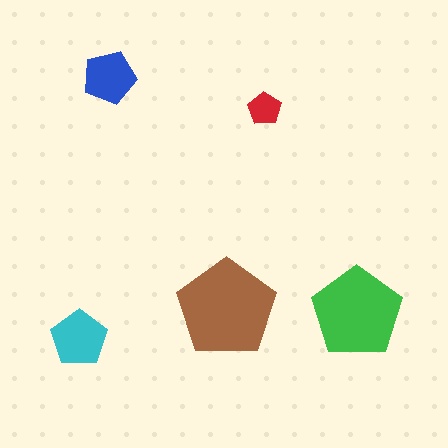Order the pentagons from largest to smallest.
the brown one, the green one, the cyan one, the blue one, the red one.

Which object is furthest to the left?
The cyan pentagon is leftmost.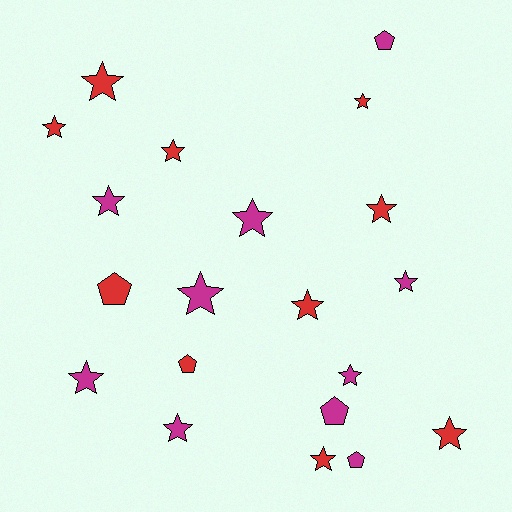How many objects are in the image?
There are 20 objects.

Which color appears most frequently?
Magenta, with 10 objects.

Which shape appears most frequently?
Star, with 15 objects.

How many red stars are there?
There are 8 red stars.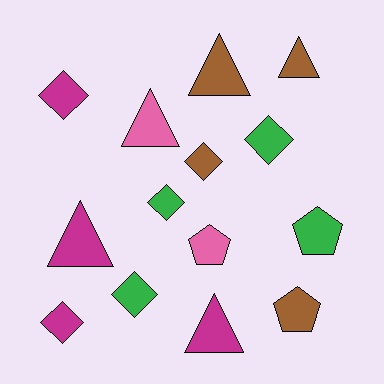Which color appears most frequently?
Magenta, with 4 objects.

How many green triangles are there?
There are no green triangles.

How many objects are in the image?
There are 14 objects.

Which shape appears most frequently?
Diamond, with 6 objects.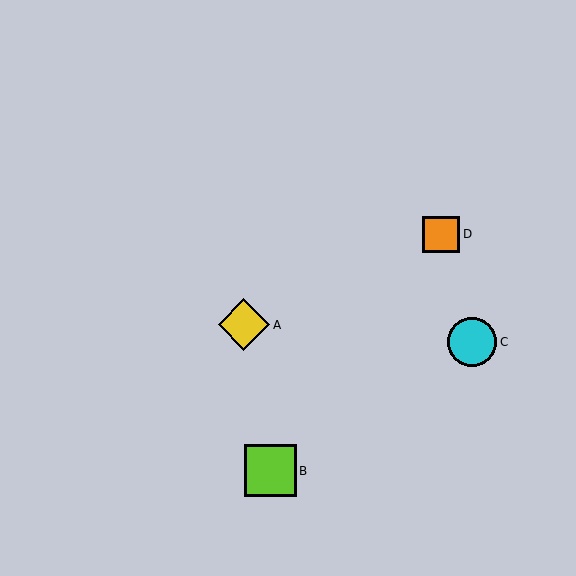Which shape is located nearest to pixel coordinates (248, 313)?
The yellow diamond (labeled A) at (244, 325) is nearest to that location.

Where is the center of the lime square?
The center of the lime square is at (270, 471).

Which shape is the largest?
The lime square (labeled B) is the largest.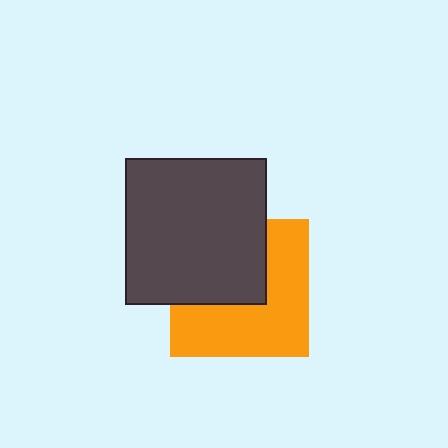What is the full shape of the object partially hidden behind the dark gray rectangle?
The partially hidden object is an orange square.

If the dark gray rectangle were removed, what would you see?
You would see the complete orange square.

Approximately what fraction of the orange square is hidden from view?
Roughly 44% of the orange square is hidden behind the dark gray rectangle.